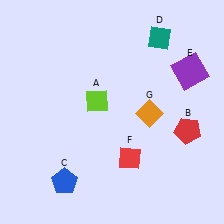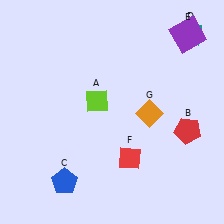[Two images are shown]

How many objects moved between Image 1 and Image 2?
2 objects moved between the two images.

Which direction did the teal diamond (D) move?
The teal diamond (D) moved right.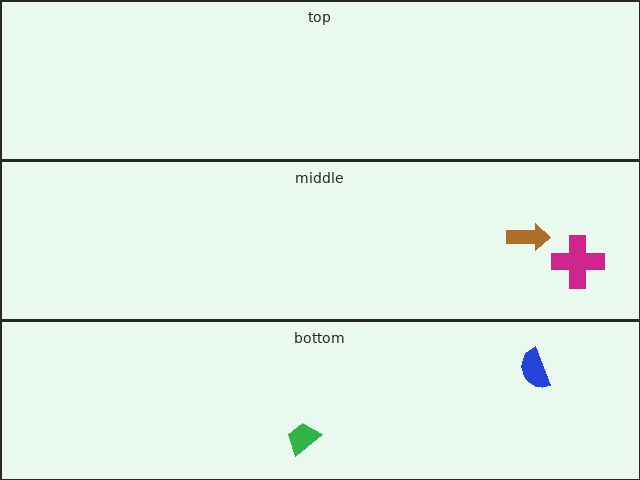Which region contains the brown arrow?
The middle region.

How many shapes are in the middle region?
2.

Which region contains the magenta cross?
The middle region.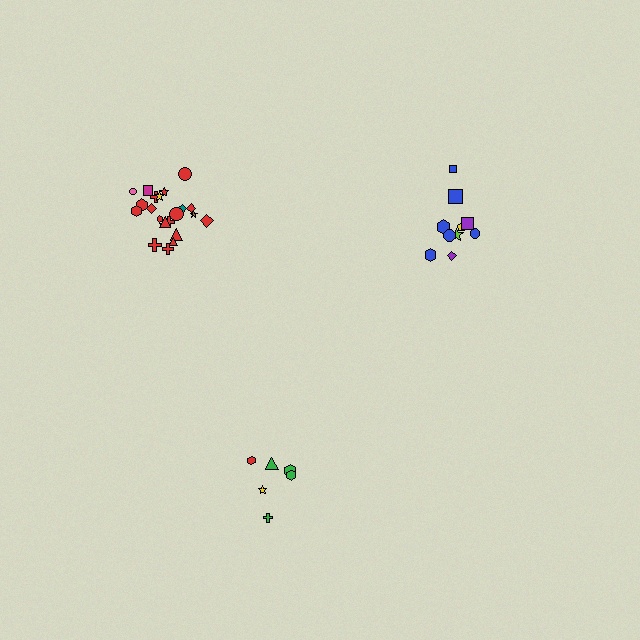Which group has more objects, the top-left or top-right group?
The top-left group.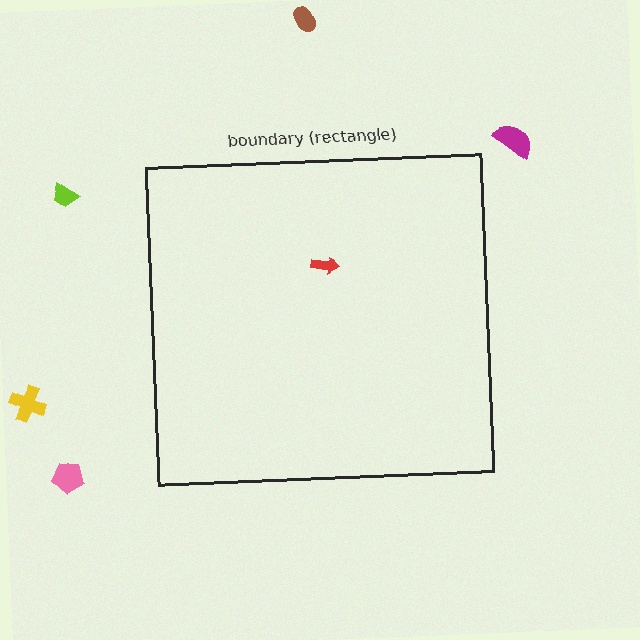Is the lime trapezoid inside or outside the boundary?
Outside.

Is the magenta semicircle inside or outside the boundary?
Outside.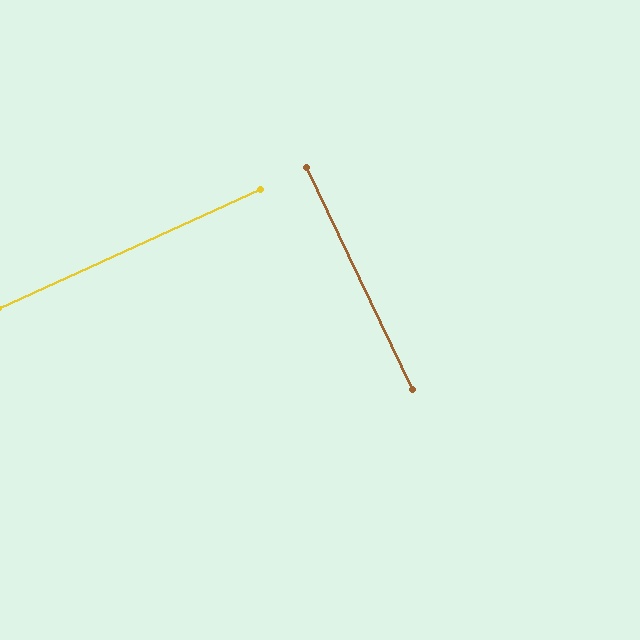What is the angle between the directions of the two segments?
Approximately 89 degrees.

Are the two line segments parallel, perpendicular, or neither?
Perpendicular — they meet at approximately 89°.